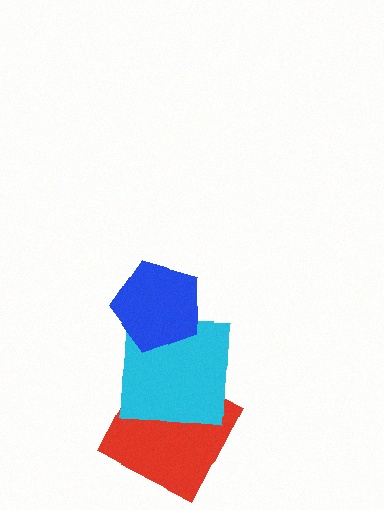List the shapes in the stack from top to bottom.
From top to bottom: the blue pentagon, the cyan square, the red square.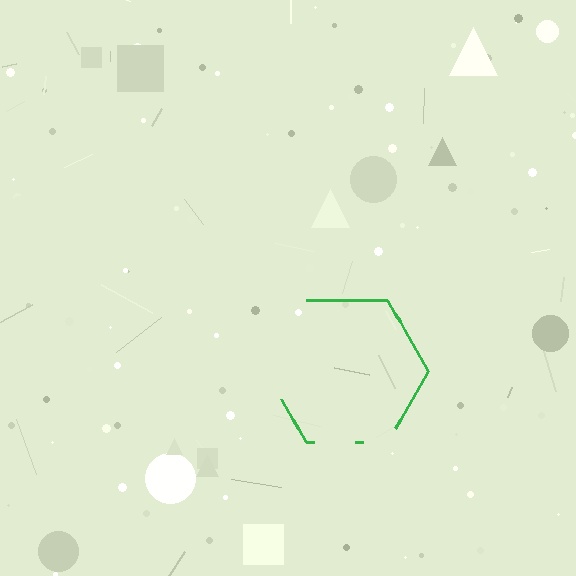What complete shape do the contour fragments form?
The contour fragments form a hexagon.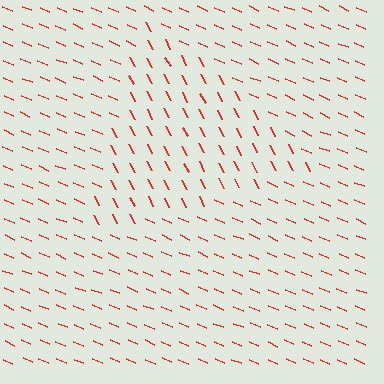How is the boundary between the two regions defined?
The boundary is defined purely by a change in line orientation (approximately 39 degrees difference). All lines are the same color and thickness.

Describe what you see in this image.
The image is filled with small red line segments. A triangle region in the image has lines oriented differently from the surrounding lines, creating a visible texture boundary.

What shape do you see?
I see a triangle.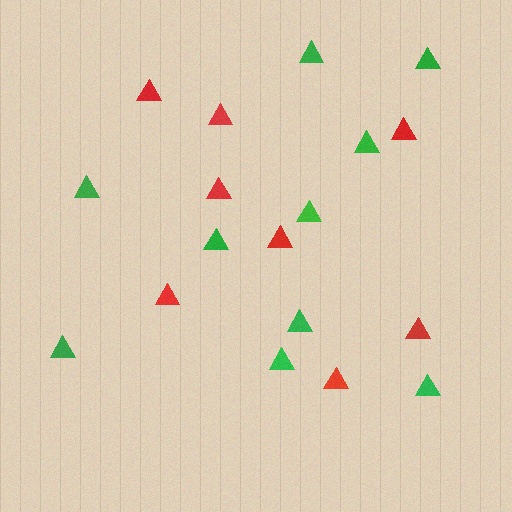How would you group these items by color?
There are 2 groups: one group of green triangles (10) and one group of red triangles (8).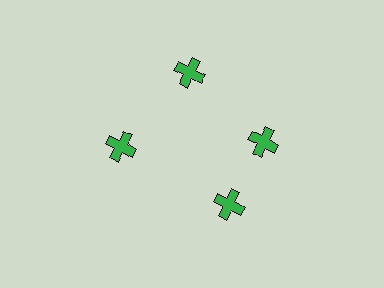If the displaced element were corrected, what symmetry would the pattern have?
It would have 4-fold rotational symmetry — the pattern would map onto itself every 90 degrees.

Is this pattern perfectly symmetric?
No. The 4 green crosses are arranged in a ring, but one element near the 6 o'clock position is rotated out of alignment along the ring, breaking the 4-fold rotational symmetry.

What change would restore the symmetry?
The symmetry would be restored by rotating it back into even spacing with its neighbors so that all 4 crosses sit at equal angles and equal distance from the center.